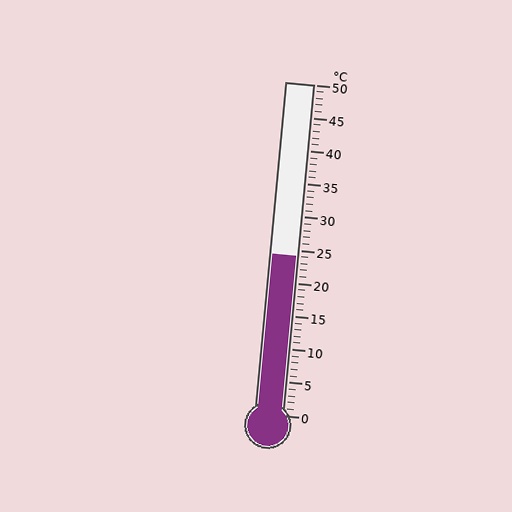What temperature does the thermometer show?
The thermometer shows approximately 24°C.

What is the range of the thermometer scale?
The thermometer scale ranges from 0°C to 50°C.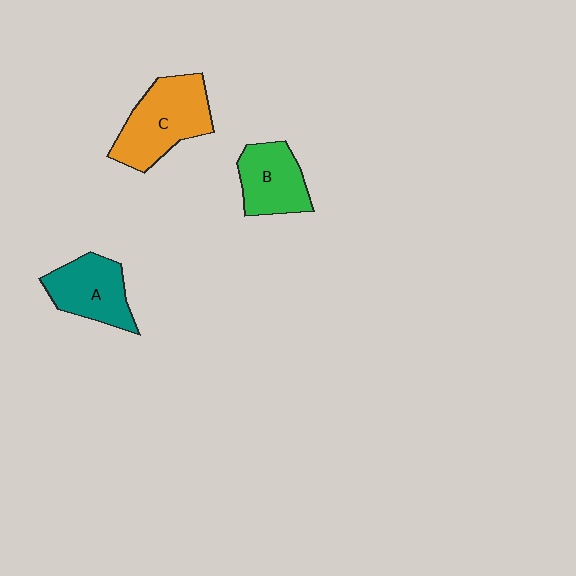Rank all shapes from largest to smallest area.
From largest to smallest: C (orange), A (teal), B (green).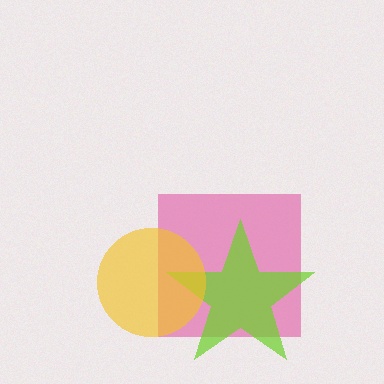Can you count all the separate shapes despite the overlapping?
Yes, there are 3 separate shapes.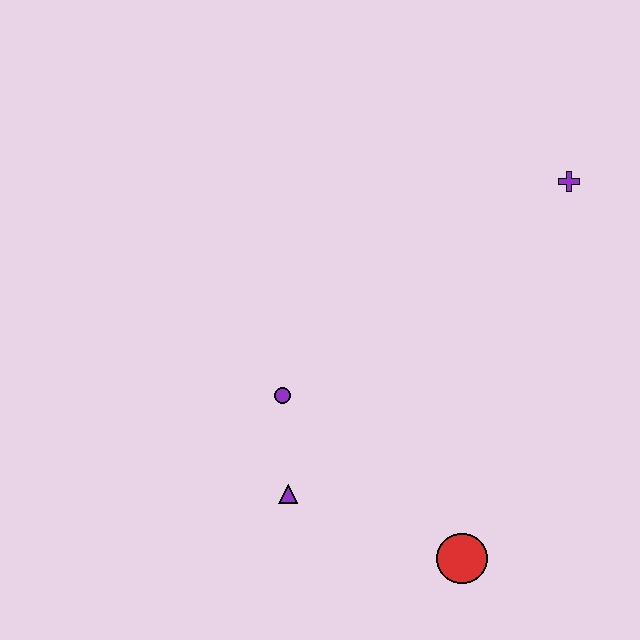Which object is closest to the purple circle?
The purple triangle is closest to the purple circle.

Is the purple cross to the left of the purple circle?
No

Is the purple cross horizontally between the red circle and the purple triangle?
No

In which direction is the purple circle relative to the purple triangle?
The purple circle is above the purple triangle.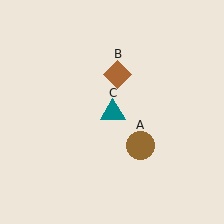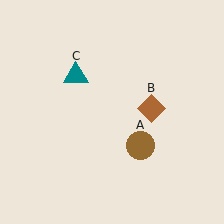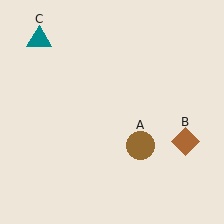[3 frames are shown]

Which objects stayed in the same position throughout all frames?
Brown circle (object A) remained stationary.